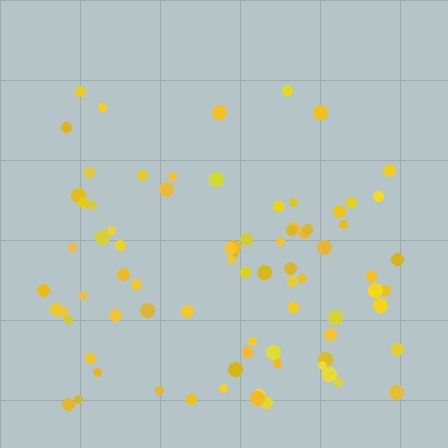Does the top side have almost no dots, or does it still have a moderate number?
Still a moderate number, just noticeably fewer than the bottom.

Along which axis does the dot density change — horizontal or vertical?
Vertical.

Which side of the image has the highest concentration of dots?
The bottom.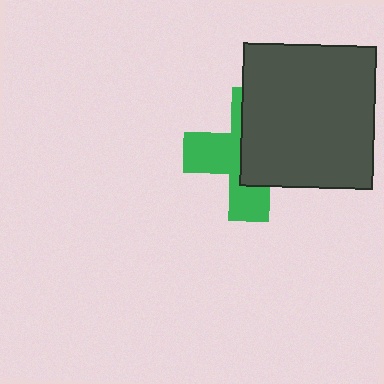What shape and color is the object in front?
The object in front is a dark gray rectangle.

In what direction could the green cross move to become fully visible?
The green cross could move left. That would shift it out from behind the dark gray rectangle entirely.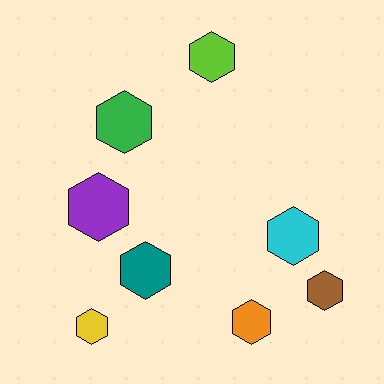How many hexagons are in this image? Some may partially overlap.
There are 8 hexagons.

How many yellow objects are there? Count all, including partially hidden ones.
There is 1 yellow object.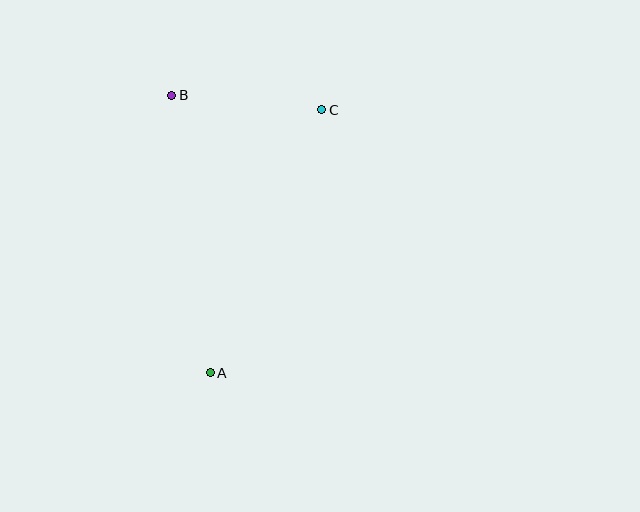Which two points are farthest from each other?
Points A and C are farthest from each other.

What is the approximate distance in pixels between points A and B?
The distance between A and B is approximately 280 pixels.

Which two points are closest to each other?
Points B and C are closest to each other.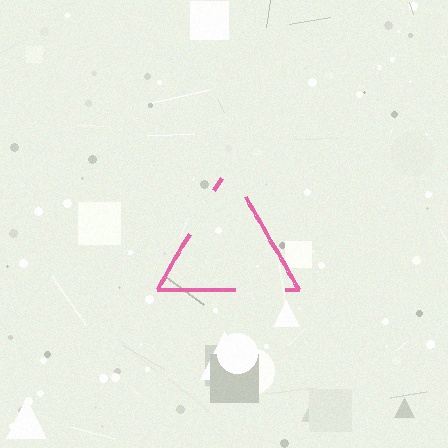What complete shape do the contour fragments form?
The contour fragments form a triangle.